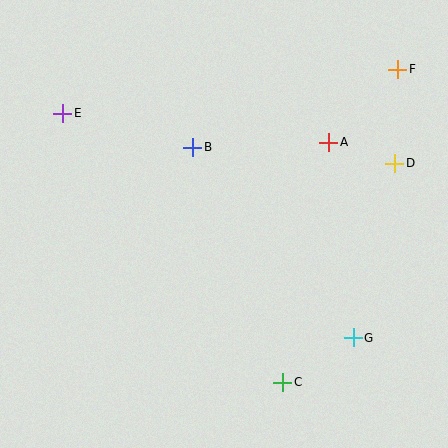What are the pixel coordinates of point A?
Point A is at (329, 142).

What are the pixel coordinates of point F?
Point F is at (398, 69).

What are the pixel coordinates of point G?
Point G is at (353, 338).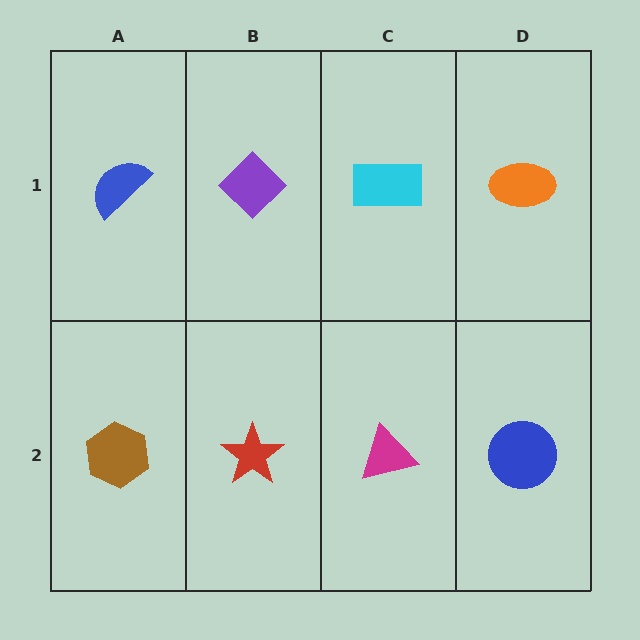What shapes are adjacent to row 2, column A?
A blue semicircle (row 1, column A), a red star (row 2, column B).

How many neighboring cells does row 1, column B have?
3.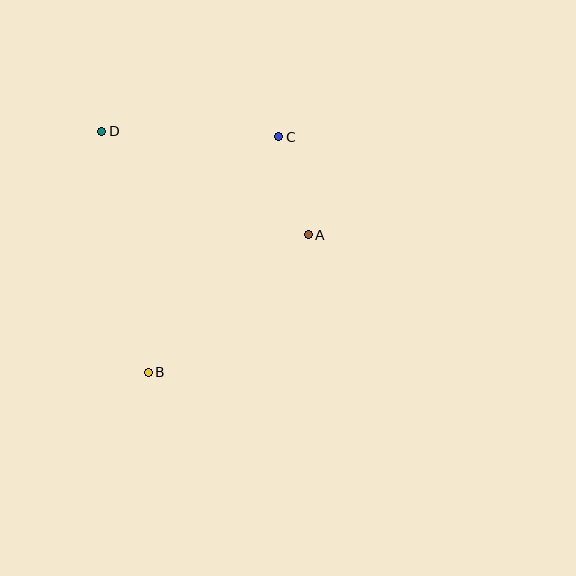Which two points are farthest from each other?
Points B and C are farthest from each other.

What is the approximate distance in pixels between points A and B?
The distance between A and B is approximately 211 pixels.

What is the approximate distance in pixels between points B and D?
The distance between B and D is approximately 245 pixels.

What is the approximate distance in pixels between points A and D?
The distance between A and D is approximately 231 pixels.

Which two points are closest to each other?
Points A and C are closest to each other.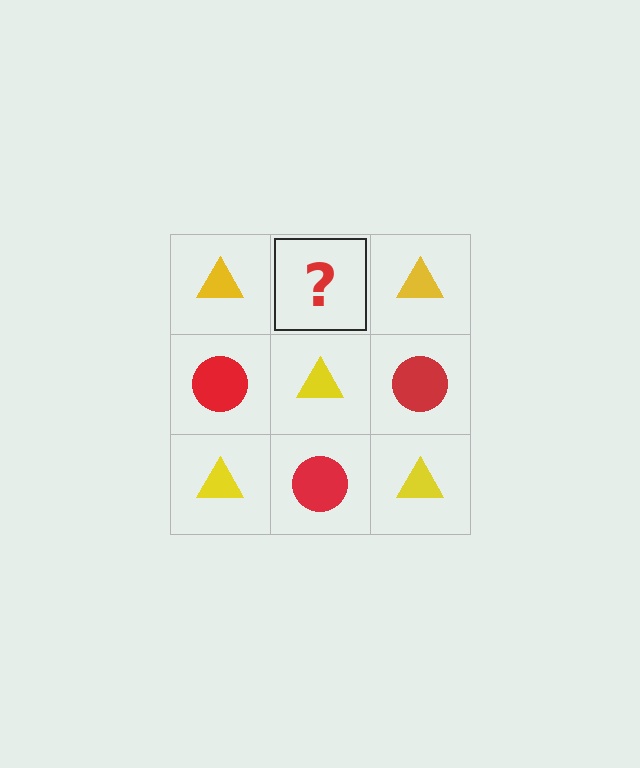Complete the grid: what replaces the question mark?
The question mark should be replaced with a red circle.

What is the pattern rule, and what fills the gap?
The rule is that it alternates yellow triangle and red circle in a checkerboard pattern. The gap should be filled with a red circle.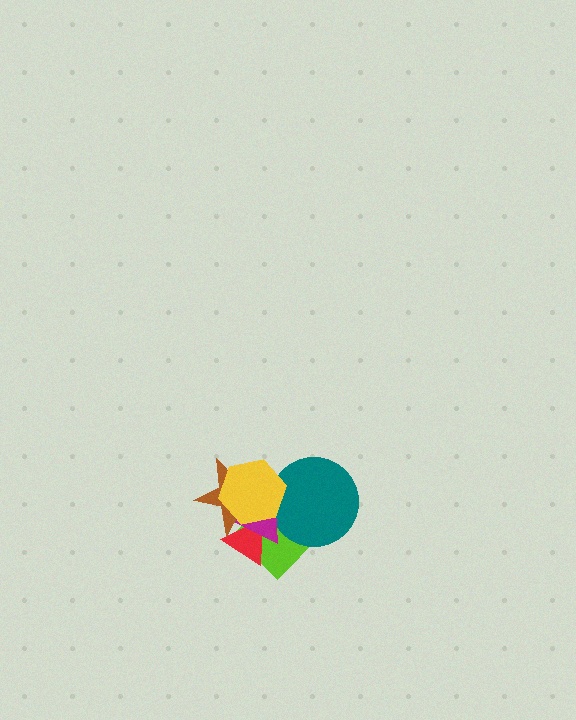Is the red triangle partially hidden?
Yes, it is partially covered by another shape.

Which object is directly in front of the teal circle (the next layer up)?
The magenta triangle is directly in front of the teal circle.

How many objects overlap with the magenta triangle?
5 objects overlap with the magenta triangle.